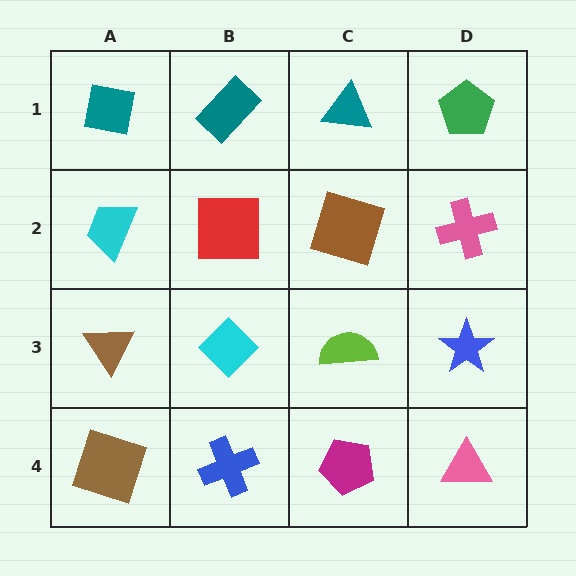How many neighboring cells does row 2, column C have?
4.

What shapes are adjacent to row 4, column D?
A blue star (row 3, column D), a magenta pentagon (row 4, column C).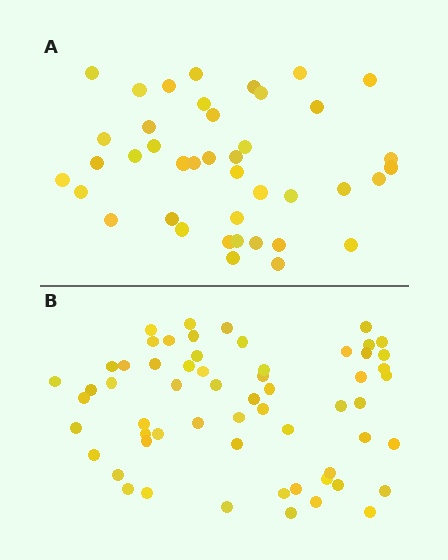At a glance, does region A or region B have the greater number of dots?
Region B (the bottom region) has more dots.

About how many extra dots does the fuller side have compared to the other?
Region B has approximately 20 more dots than region A.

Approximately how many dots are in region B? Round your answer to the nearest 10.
About 60 dots.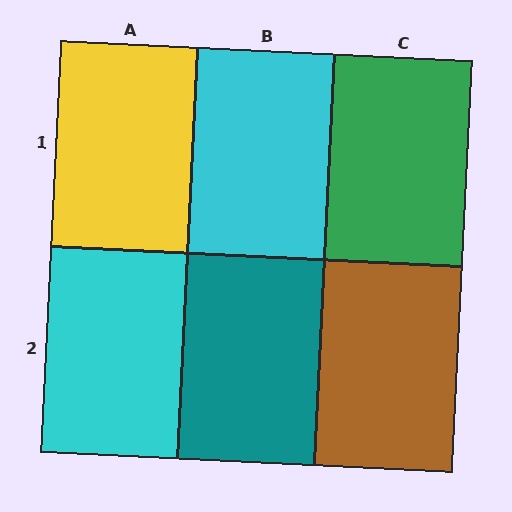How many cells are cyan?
2 cells are cyan.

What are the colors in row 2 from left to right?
Cyan, teal, brown.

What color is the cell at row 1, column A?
Yellow.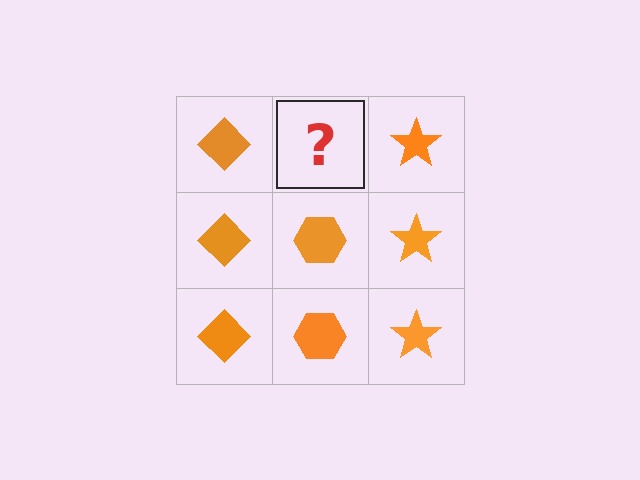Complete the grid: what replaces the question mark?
The question mark should be replaced with an orange hexagon.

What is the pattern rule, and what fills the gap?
The rule is that each column has a consistent shape. The gap should be filled with an orange hexagon.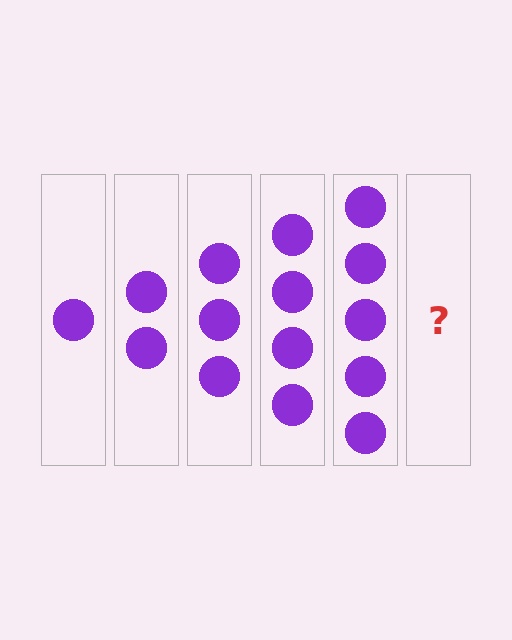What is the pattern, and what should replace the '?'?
The pattern is that each step adds one more circle. The '?' should be 6 circles.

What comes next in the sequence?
The next element should be 6 circles.